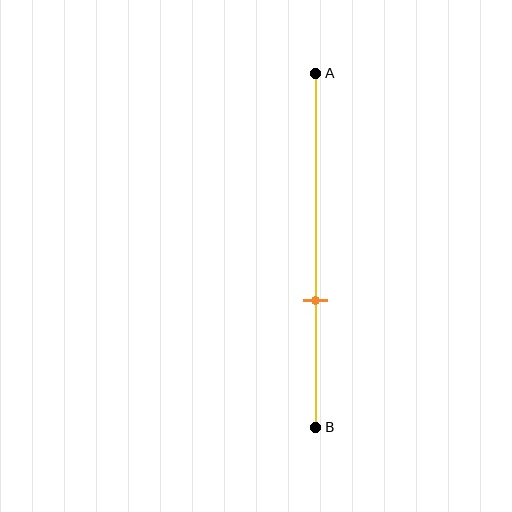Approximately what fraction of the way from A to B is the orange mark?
The orange mark is approximately 65% of the way from A to B.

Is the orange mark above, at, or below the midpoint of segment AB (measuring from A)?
The orange mark is below the midpoint of segment AB.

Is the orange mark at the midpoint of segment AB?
No, the mark is at about 65% from A, not at the 50% midpoint.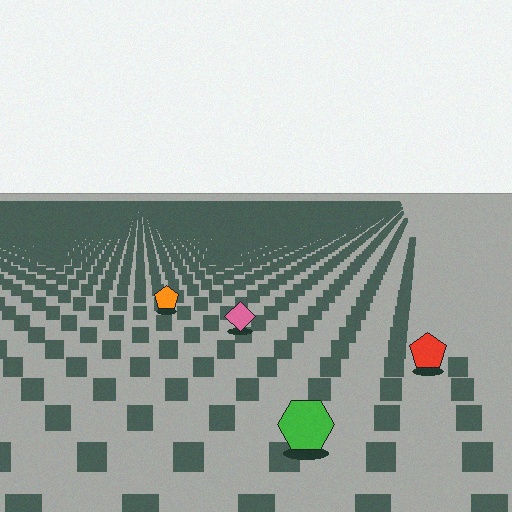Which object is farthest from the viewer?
The orange pentagon is farthest from the viewer. It appears smaller and the ground texture around it is denser.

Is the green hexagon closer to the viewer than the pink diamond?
Yes. The green hexagon is closer — you can tell from the texture gradient: the ground texture is coarser near it.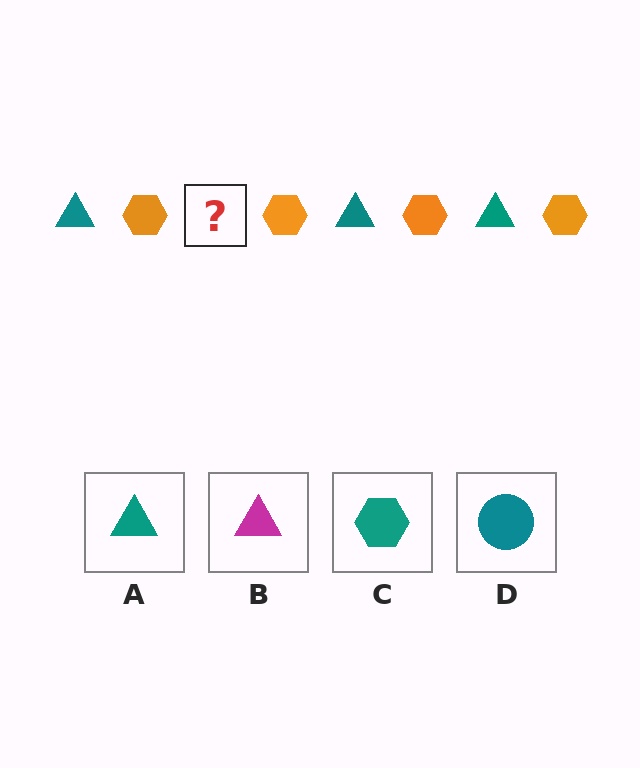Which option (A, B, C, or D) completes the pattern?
A.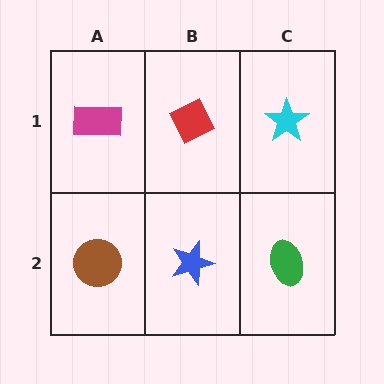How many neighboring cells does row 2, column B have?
3.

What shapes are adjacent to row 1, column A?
A brown circle (row 2, column A), a red diamond (row 1, column B).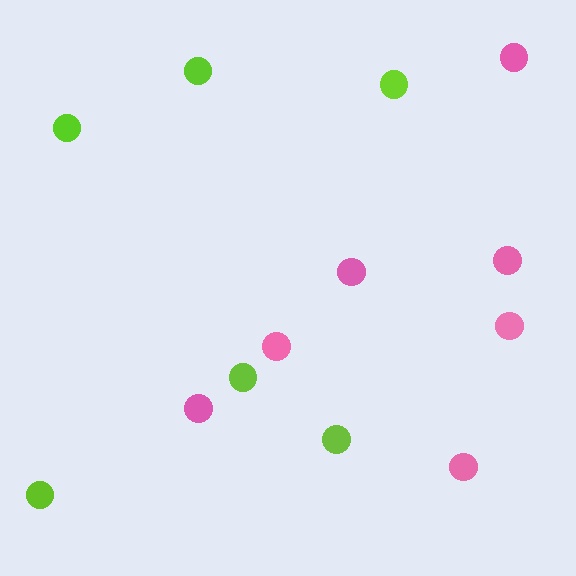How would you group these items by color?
There are 2 groups: one group of lime circles (6) and one group of pink circles (7).